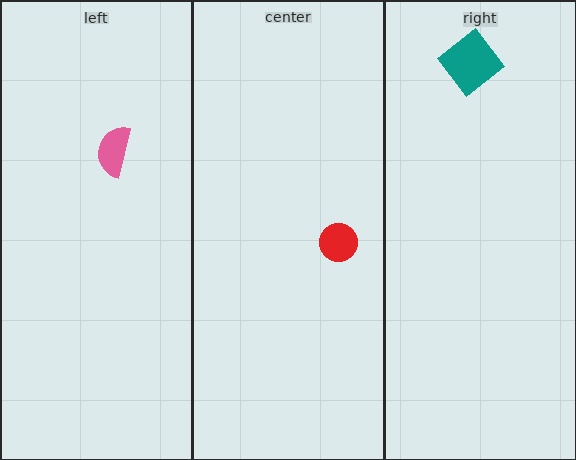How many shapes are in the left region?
1.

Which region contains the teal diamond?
The right region.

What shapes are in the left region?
The pink semicircle.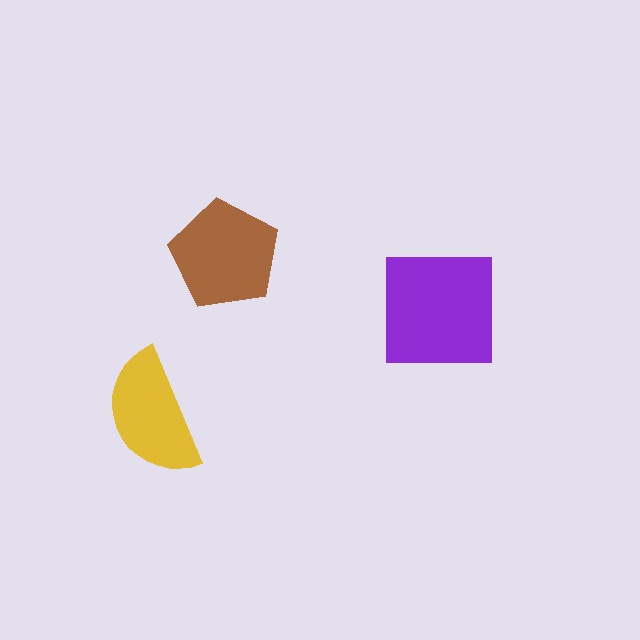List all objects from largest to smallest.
The purple square, the brown pentagon, the yellow semicircle.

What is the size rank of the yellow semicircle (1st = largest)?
3rd.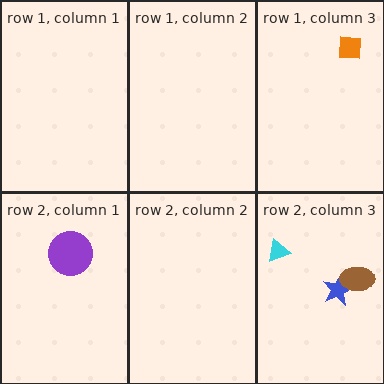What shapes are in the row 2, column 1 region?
The purple circle.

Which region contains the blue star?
The row 2, column 3 region.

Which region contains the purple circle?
The row 2, column 1 region.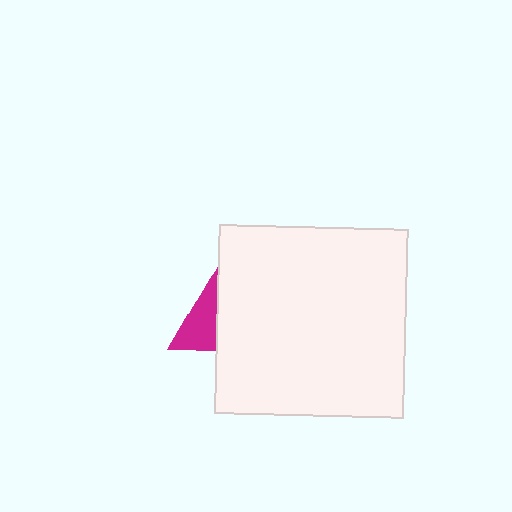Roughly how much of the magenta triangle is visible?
A small part of it is visible (roughly 32%).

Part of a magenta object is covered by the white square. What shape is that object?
It is a triangle.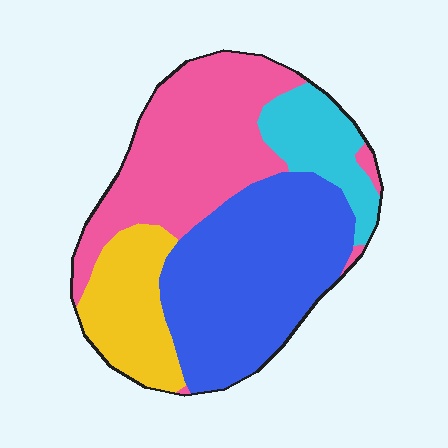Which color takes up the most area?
Blue, at roughly 40%.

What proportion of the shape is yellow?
Yellow takes up less than a quarter of the shape.